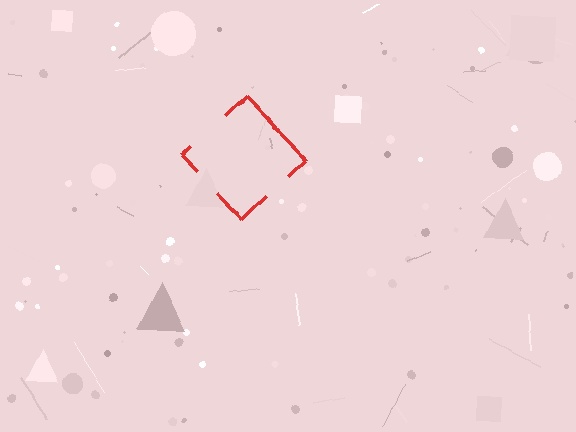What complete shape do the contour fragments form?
The contour fragments form a diamond.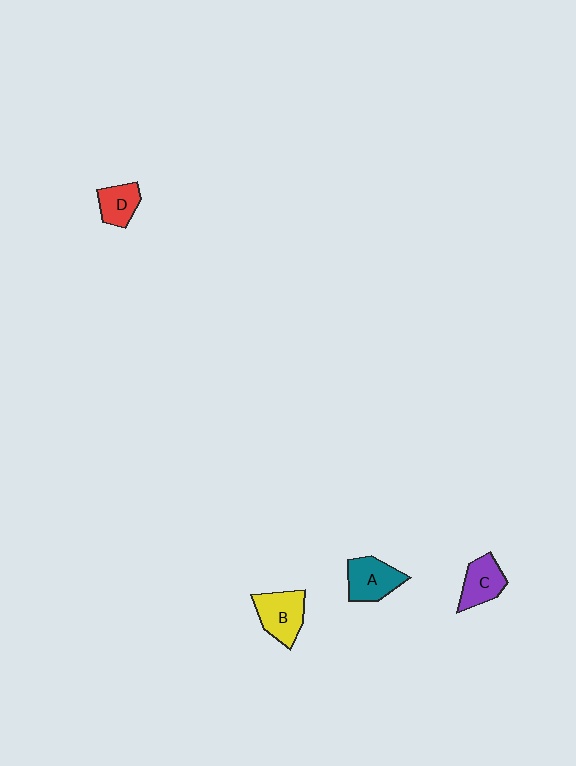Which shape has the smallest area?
Shape D (red).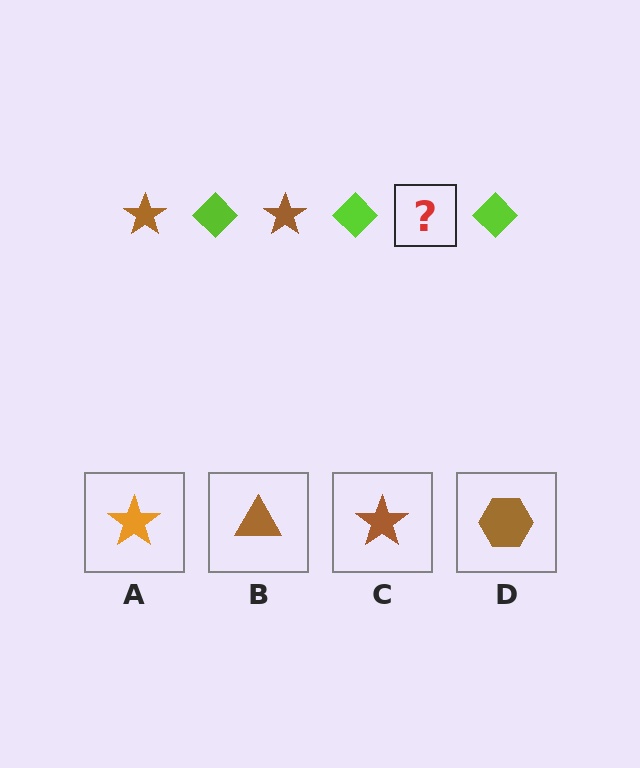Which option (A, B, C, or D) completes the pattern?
C.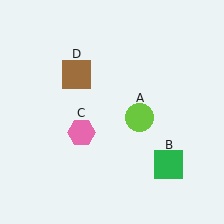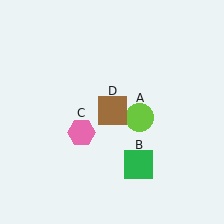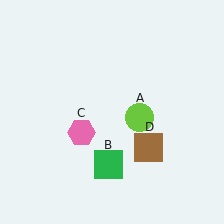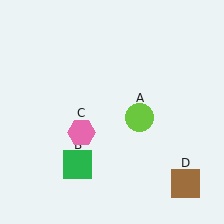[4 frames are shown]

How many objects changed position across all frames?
2 objects changed position: green square (object B), brown square (object D).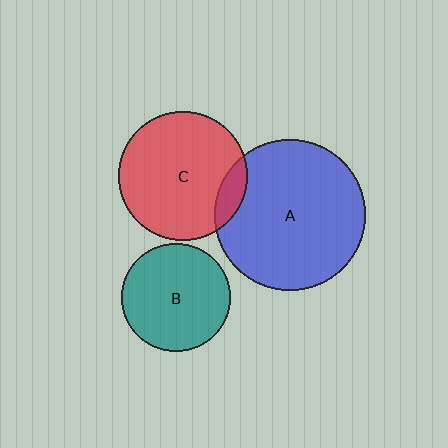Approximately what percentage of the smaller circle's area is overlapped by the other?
Approximately 10%.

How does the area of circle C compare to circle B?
Approximately 1.4 times.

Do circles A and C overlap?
Yes.